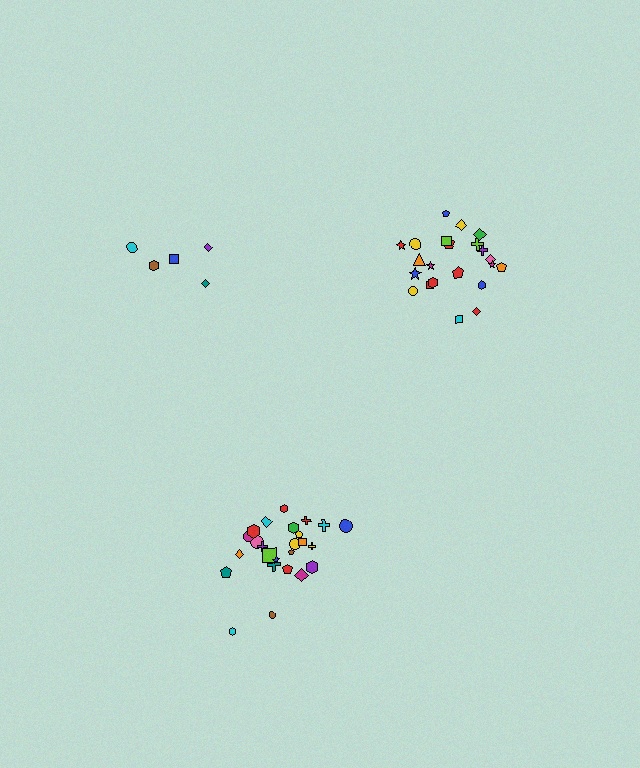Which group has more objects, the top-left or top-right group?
The top-right group.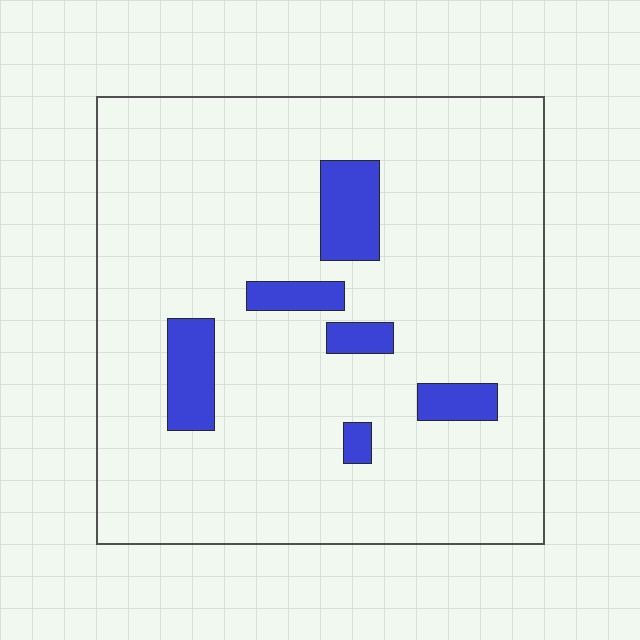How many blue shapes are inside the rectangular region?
6.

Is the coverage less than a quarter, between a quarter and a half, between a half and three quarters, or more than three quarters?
Less than a quarter.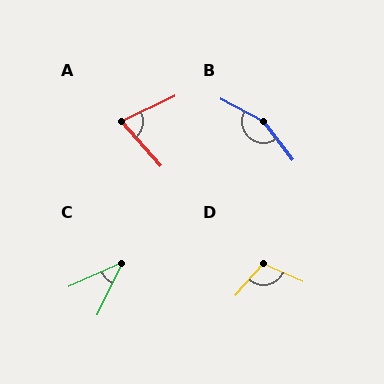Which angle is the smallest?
C, at approximately 40 degrees.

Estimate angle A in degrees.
Approximately 74 degrees.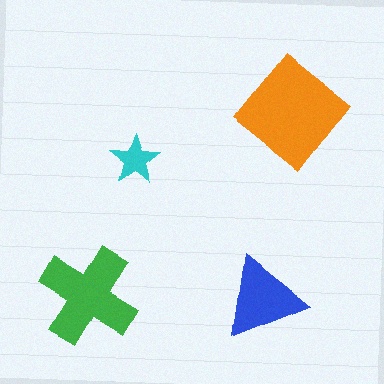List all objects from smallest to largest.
The cyan star, the blue triangle, the green cross, the orange diamond.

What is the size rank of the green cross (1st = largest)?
2nd.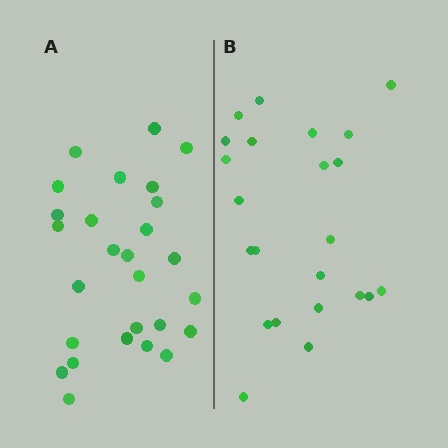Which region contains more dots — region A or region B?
Region A (the left region) has more dots.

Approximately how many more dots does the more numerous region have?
Region A has about 4 more dots than region B.